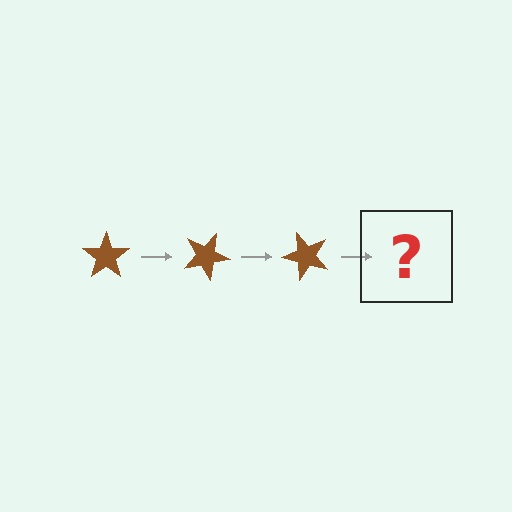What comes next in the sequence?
The next element should be a brown star rotated 75 degrees.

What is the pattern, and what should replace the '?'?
The pattern is that the star rotates 25 degrees each step. The '?' should be a brown star rotated 75 degrees.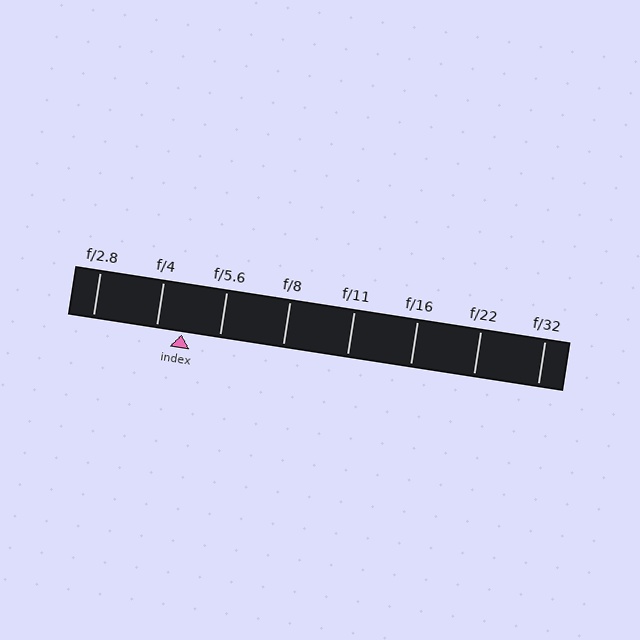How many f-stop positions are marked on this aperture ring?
There are 8 f-stop positions marked.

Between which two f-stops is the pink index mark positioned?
The index mark is between f/4 and f/5.6.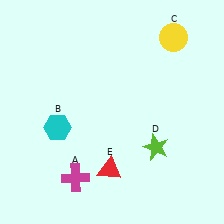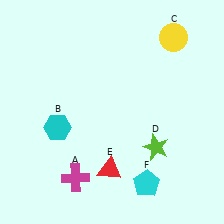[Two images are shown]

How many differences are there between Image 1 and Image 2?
There is 1 difference between the two images.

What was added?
A cyan pentagon (F) was added in Image 2.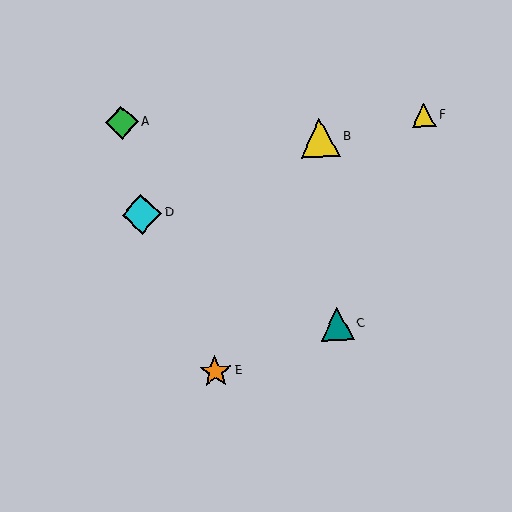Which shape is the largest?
The yellow triangle (labeled B) is the largest.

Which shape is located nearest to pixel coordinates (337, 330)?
The teal triangle (labeled C) at (337, 324) is nearest to that location.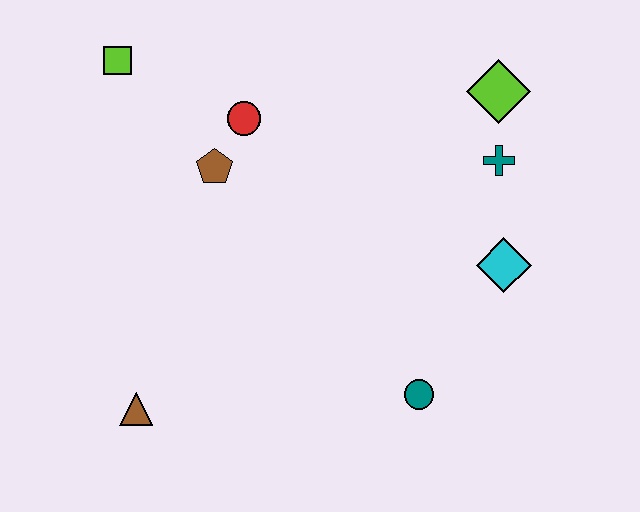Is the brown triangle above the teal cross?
No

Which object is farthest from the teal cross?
The brown triangle is farthest from the teal cross.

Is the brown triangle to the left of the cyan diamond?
Yes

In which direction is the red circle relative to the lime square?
The red circle is to the right of the lime square.